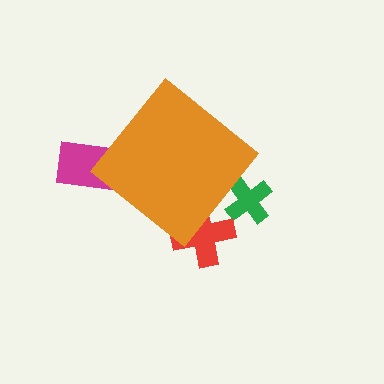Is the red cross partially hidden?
Yes, the red cross is partially hidden behind the orange diamond.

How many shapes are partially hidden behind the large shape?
3 shapes are partially hidden.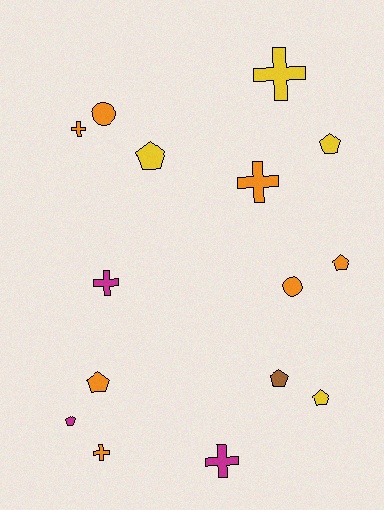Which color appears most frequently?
Orange, with 7 objects.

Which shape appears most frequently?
Pentagon, with 7 objects.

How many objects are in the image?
There are 15 objects.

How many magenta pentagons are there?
There is 1 magenta pentagon.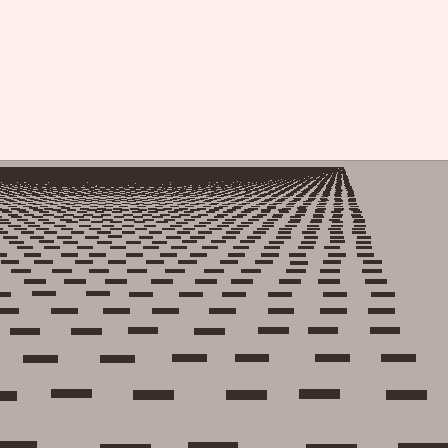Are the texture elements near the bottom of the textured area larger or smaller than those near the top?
Larger. Near the bottom, elements are closer to the viewer and appear at a bigger on-screen size.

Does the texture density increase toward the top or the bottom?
Density increases toward the top.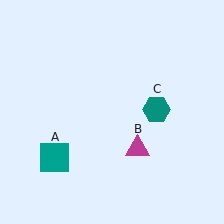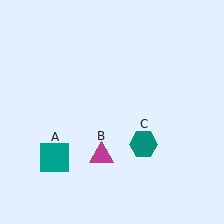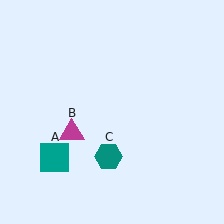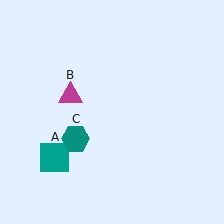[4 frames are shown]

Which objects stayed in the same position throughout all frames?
Teal square (object A) remained stationary.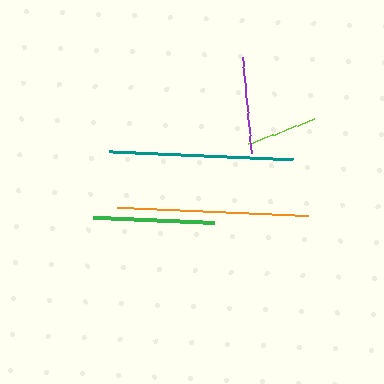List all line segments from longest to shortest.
From longest to shortest: orange, teal, green, purple, lime.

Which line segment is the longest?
The orange line is the longest at approximately 191 pixels.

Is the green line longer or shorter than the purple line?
The green line is longer than the purple line.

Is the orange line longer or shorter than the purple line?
The orange line is longer than the purple line.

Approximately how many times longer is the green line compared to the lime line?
The green line is approximately 1.7 times the length of the lime line.